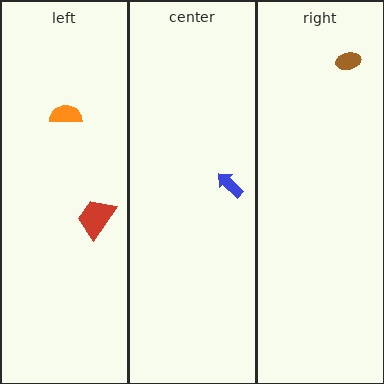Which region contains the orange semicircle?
The left region.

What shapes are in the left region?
The red trapezoid, the orange semicircle.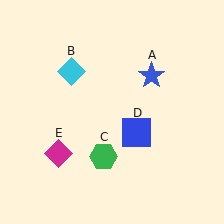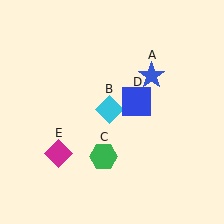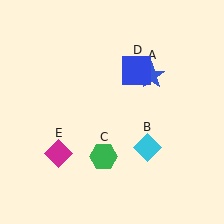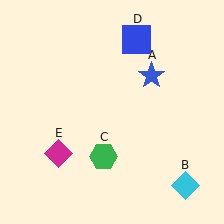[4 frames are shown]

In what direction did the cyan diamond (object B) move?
The cyan diamond (object B) moved down and to the right.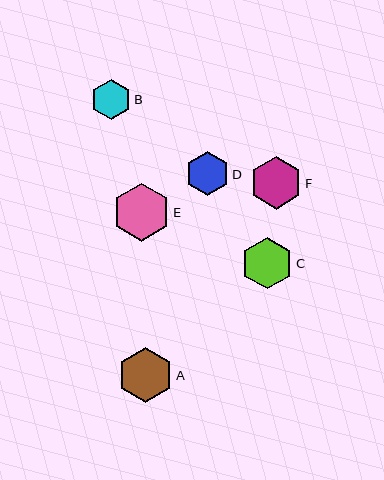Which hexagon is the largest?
Hexagon E is the largest with a size of approximately 58 pixels.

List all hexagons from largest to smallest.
From largest to smallest: E, A, F, C, D, B.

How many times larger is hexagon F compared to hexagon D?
Hexagon F is approximately 1.2 times the size of hexagon D.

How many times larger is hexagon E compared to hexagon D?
Hexagon E is approximately 1.3 times the size of hexagon D.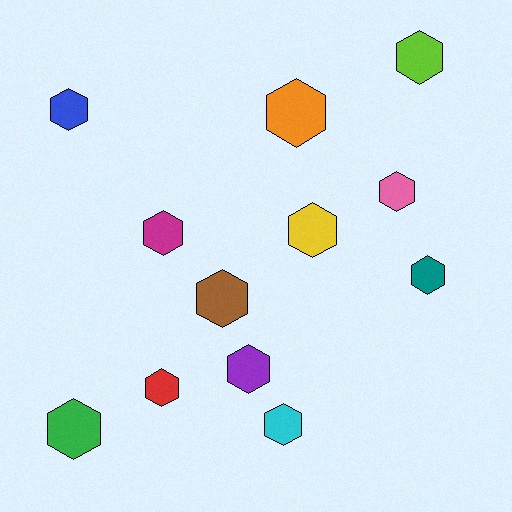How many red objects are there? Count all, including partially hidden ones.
There is 1 red object.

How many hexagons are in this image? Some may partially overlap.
There are 12 hexagons.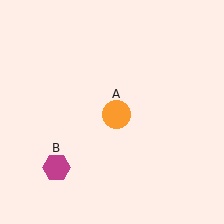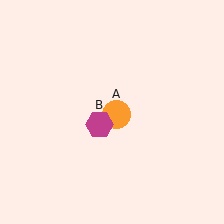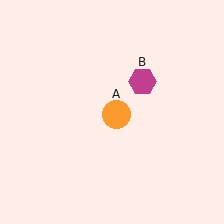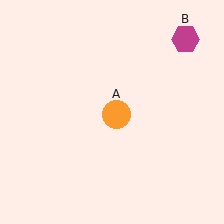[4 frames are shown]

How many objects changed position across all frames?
1 object changed position: magenta hexagon (object B).